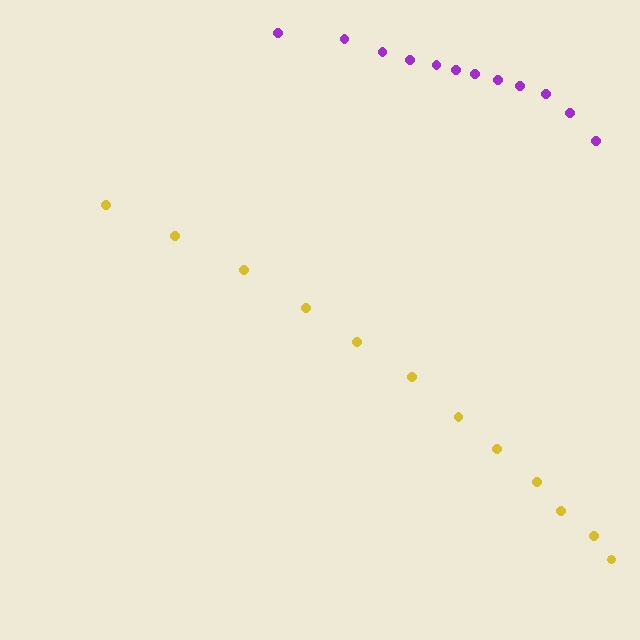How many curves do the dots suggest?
There are 2 distinct paths.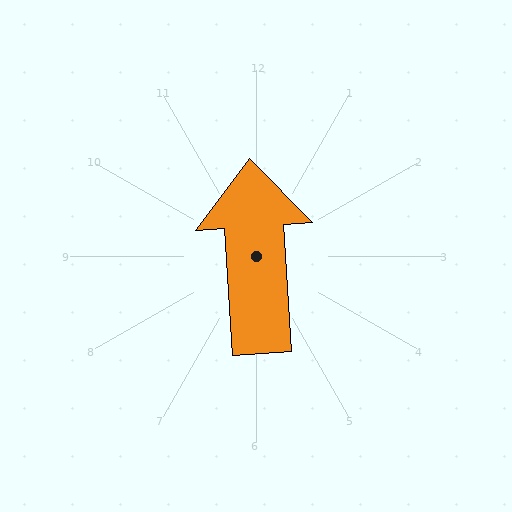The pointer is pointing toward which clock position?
Roughly 12 o'clock.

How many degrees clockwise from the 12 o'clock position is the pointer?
Approximately 356 degrees.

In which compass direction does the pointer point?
North.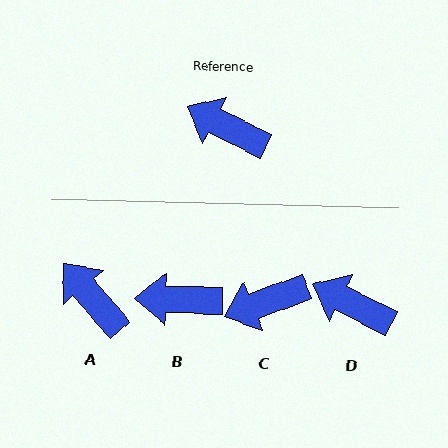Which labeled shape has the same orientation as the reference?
D.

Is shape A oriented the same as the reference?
No, it is off by about 23 degrees.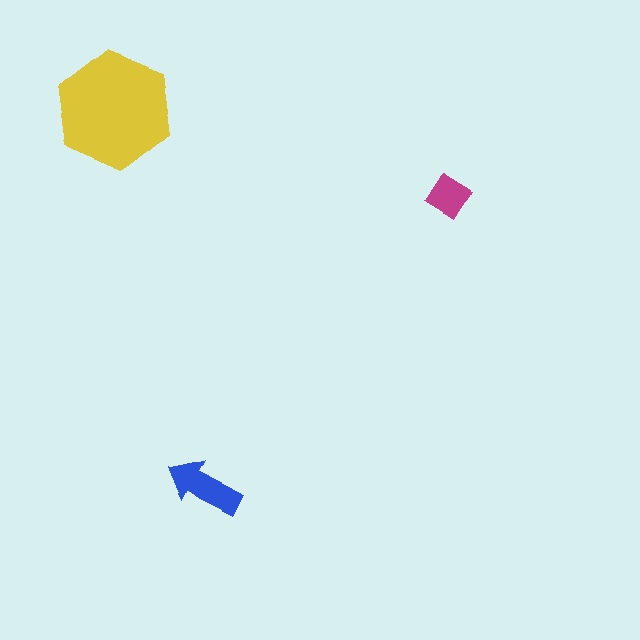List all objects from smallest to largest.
The magenta diamond, the blue arrow, the yellow hexagon.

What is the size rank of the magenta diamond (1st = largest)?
3rd.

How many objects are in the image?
There are 3 objects in the image.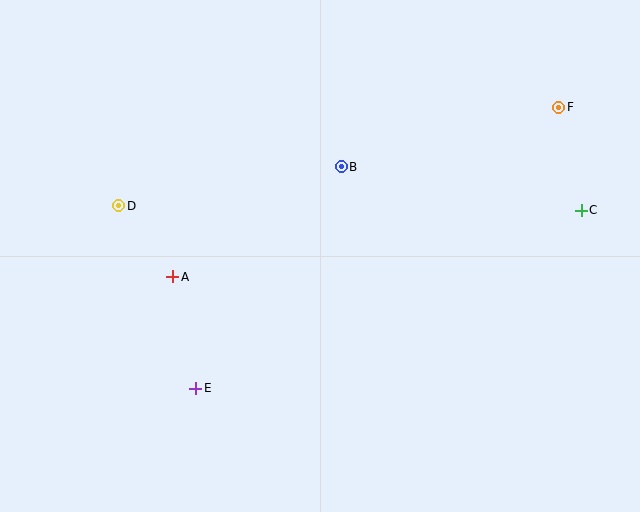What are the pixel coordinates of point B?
Point B is at (341, 167).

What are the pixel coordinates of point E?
Point E is at (196, 388).